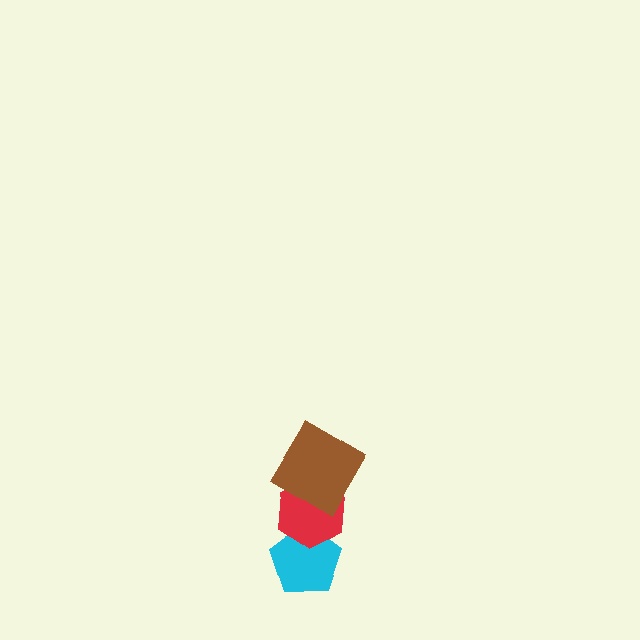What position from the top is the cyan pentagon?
The cyan pentagon is 3rd from the top.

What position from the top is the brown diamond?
The brown diamond is 1st from the top.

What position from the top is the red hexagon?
The red hexagon is 2nd from the top.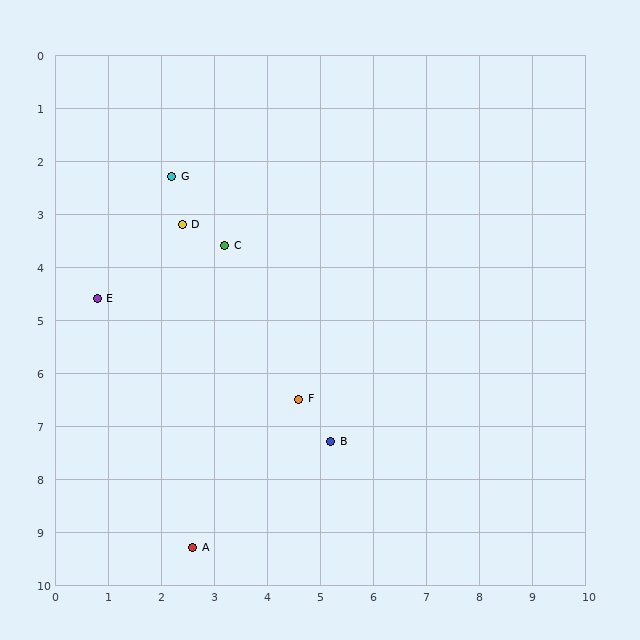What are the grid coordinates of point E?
Point E is at approximately (0.8, 4.6).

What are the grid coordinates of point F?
Point F is at approximately (4.6, 6.5).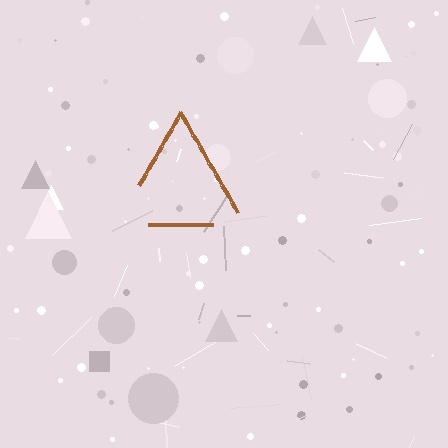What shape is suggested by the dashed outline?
The dashed outline suggests a triangle.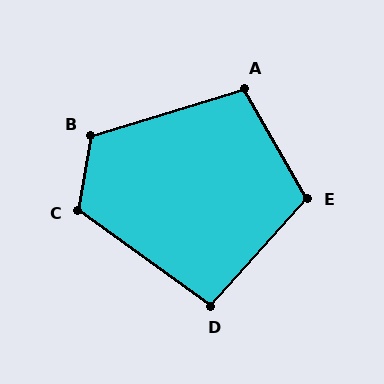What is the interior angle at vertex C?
Approximately 116 degrees (obtuse).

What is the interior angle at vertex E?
Approximately 108 degrees (obtuse).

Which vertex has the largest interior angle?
B, at approximately 117 degrees.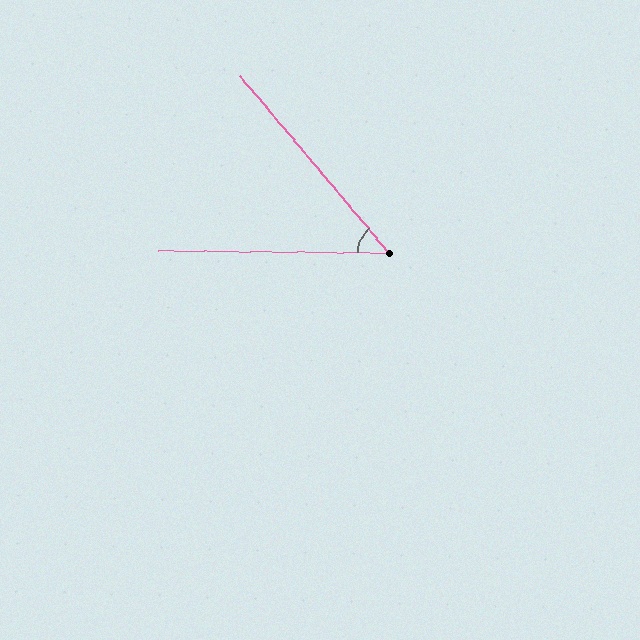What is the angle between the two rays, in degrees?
Approximately 50 degrees.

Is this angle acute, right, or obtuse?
It is acute.